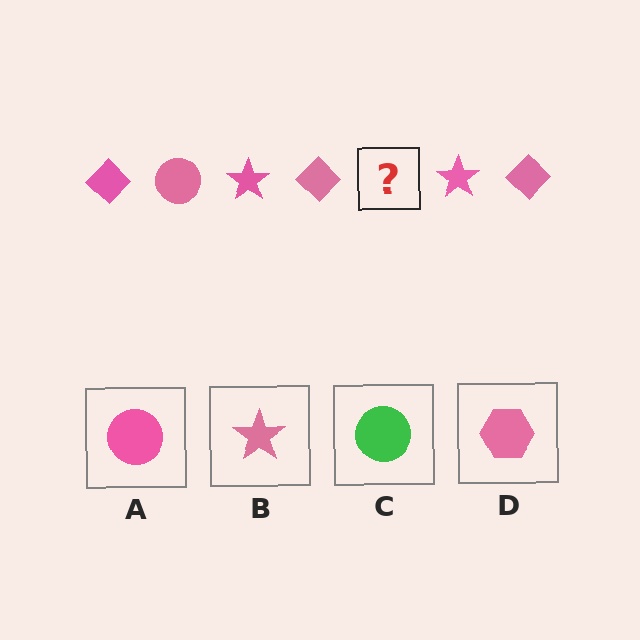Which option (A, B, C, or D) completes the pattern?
A.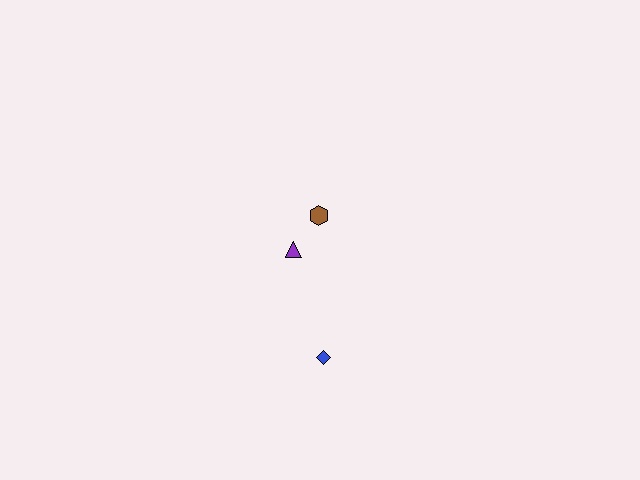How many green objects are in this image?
There are no green objects.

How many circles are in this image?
There are no circles.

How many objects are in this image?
There are 3 objects.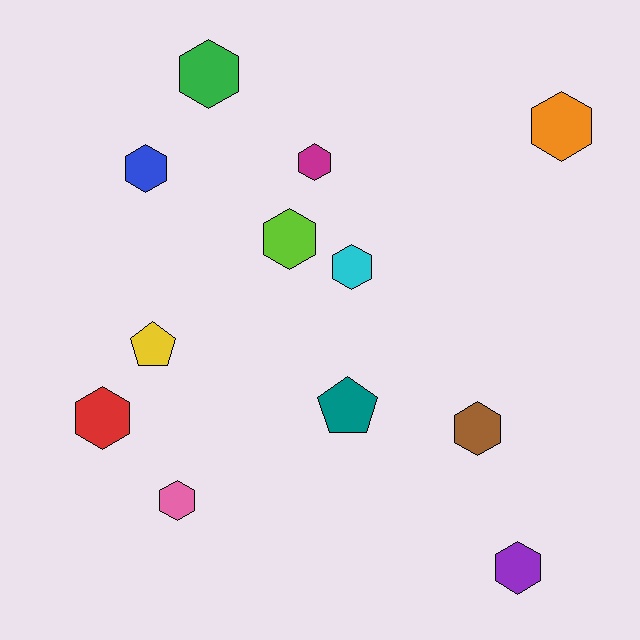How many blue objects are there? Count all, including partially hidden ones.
There is 1 blue object.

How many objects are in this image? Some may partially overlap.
There are 12 objects.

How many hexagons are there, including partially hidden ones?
There are 10 hexagons.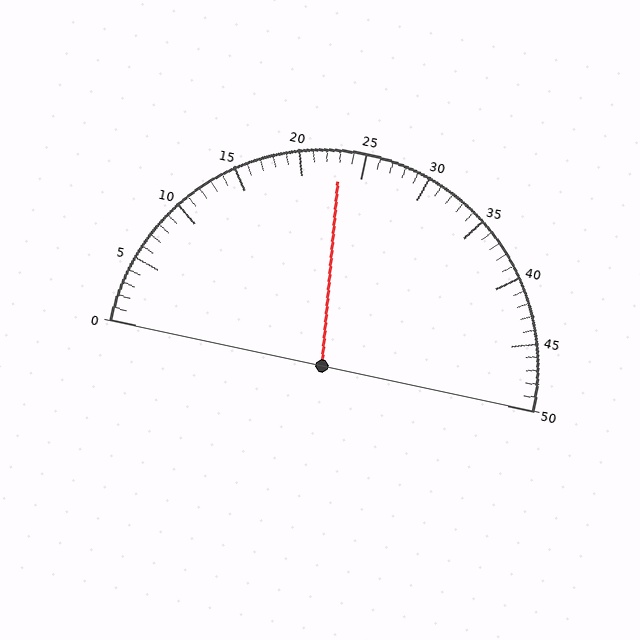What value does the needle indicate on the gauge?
The needle indicates approximately 23.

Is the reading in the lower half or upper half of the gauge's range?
The reading is in the lower half of the range (0 to 50).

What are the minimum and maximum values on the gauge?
The gauge ranges from 0 to 50.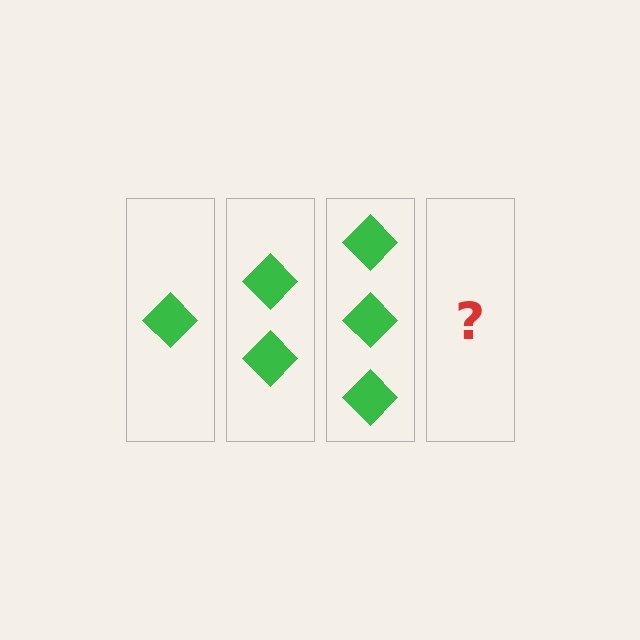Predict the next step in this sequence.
The next step is 4 diamonds.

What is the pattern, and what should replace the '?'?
The pattern is that each step adds one more diamond. The '?' should be 4 diamonds.